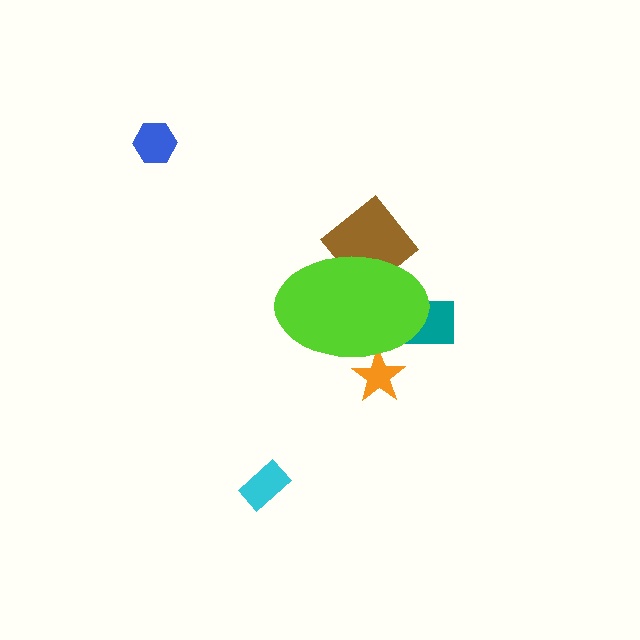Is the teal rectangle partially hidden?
Yes, the teal rectangle is partially hidden behind the lime ellipse.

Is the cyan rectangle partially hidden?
No, the cyan rectangle is fully visible.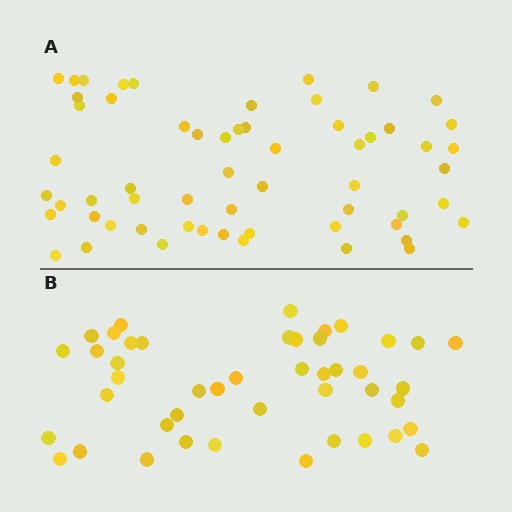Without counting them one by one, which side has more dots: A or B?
Region A (the top region) has more dots.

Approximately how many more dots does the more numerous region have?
Region A has approximately 15 more dots than region B.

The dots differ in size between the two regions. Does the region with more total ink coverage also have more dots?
No. Region B has more total ink coverage because its dots are larger, but region A actually contains more individual dots. Total area can be misleading — the number of items is what matters here.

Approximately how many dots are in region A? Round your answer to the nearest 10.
About 60 dots. (The exact count is 59, which rounds to 60.)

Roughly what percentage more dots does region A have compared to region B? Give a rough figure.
About 30% more.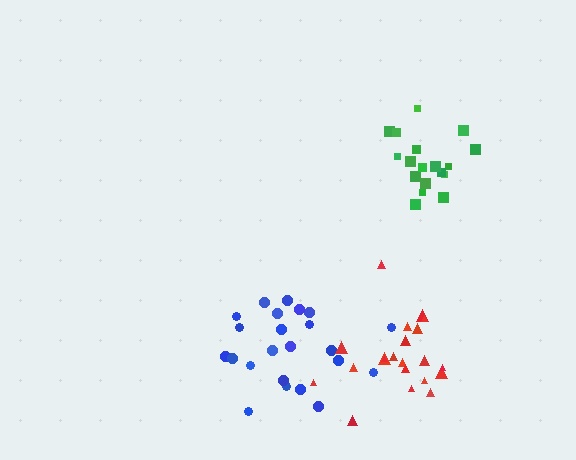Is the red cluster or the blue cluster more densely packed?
Blue.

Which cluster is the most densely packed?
Green.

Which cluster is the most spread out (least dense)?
Red.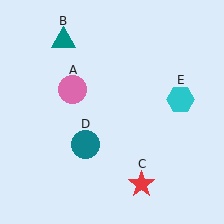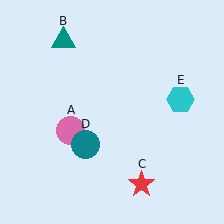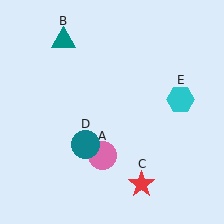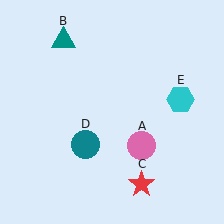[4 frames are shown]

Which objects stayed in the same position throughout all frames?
Teal triangle (object B) and red star (object C) and teal circle (object D) and cyan hexagon (object E) remained stationary.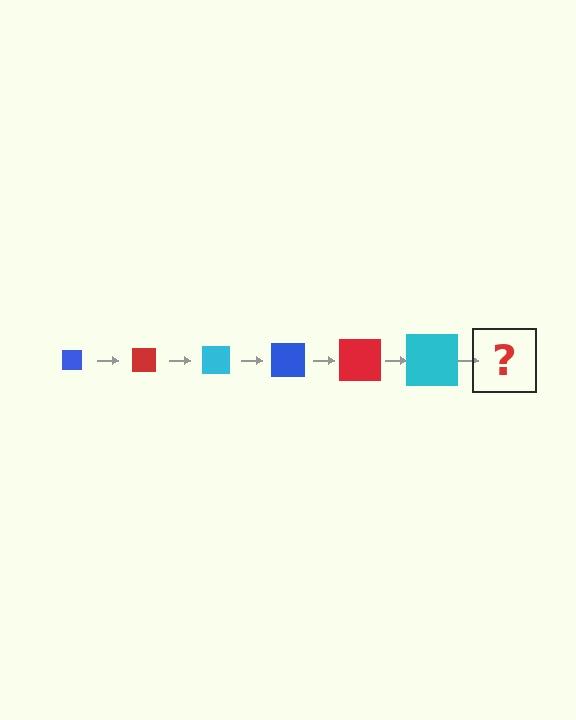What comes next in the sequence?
The next element should be a blue square, larger than the previous one.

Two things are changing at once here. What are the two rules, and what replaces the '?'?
The two rules are that the square grows larger each step and the color cycles through blue, red, and cyan. The '?' should be a blue square, larger than the previous one.